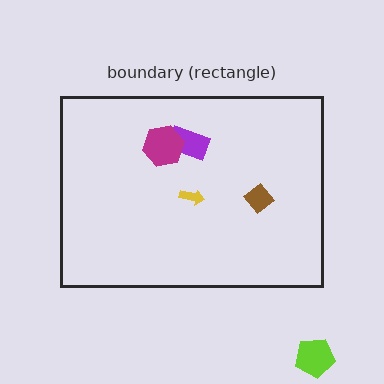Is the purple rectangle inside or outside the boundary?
Inside.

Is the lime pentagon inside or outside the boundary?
Outside.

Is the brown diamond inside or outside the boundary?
Inside.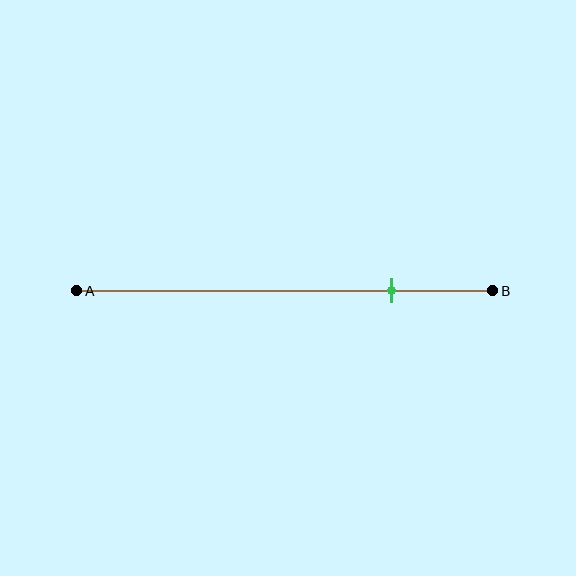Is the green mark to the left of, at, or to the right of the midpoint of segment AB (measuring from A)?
The green mark is to the right of the midpoint of segment AB.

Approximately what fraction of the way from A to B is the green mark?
The green mark is approximately 75% of the way from A to B.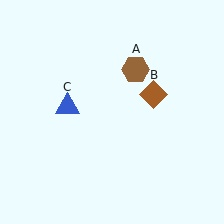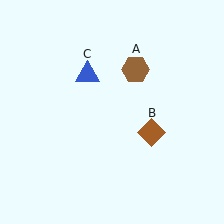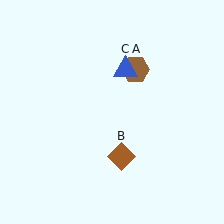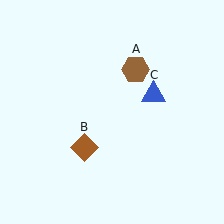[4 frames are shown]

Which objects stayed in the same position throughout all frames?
Brown hexagon (object A) remained stationary.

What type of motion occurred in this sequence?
The brown diamond (object B), blue triangle (object C) rotated clockwise around the center of the scene.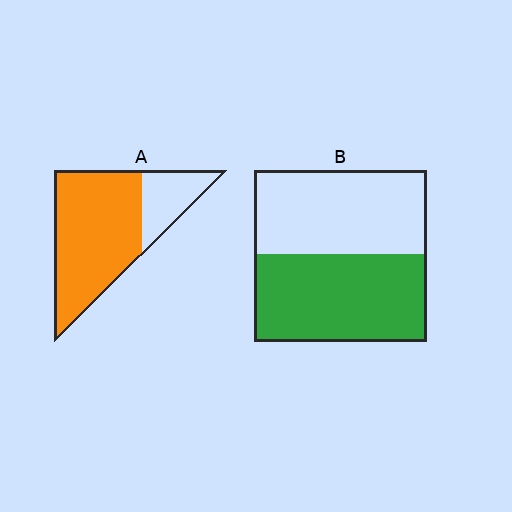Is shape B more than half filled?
Roughly half.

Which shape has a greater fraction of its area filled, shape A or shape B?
Shape A.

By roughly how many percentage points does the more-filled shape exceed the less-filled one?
By roughly 25 percentage points (A over B).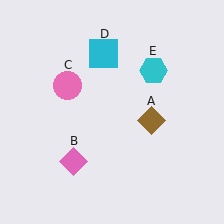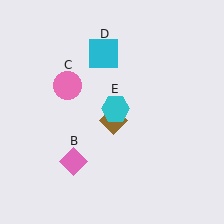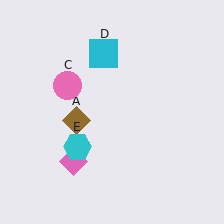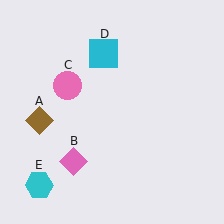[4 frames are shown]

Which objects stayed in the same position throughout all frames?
Pink diamond (object B) and pink circle (object C) and cyan square (object D) remained stationary.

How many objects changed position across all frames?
2 objects changed position: brown diamond (object A), cyan hexagon (object E).